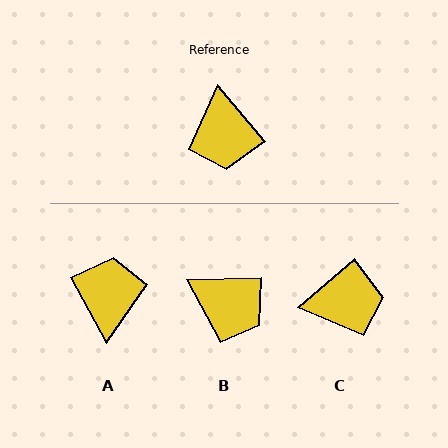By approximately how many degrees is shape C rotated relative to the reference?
Approximately 90 degrees counter-clockwise.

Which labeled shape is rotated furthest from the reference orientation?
A, about 169 degrees away.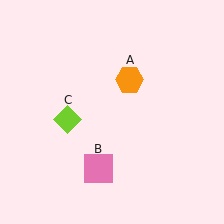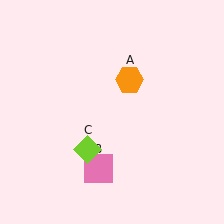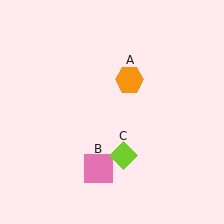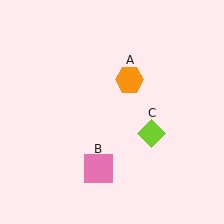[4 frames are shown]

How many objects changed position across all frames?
1 object changed position: lime diamond (object C).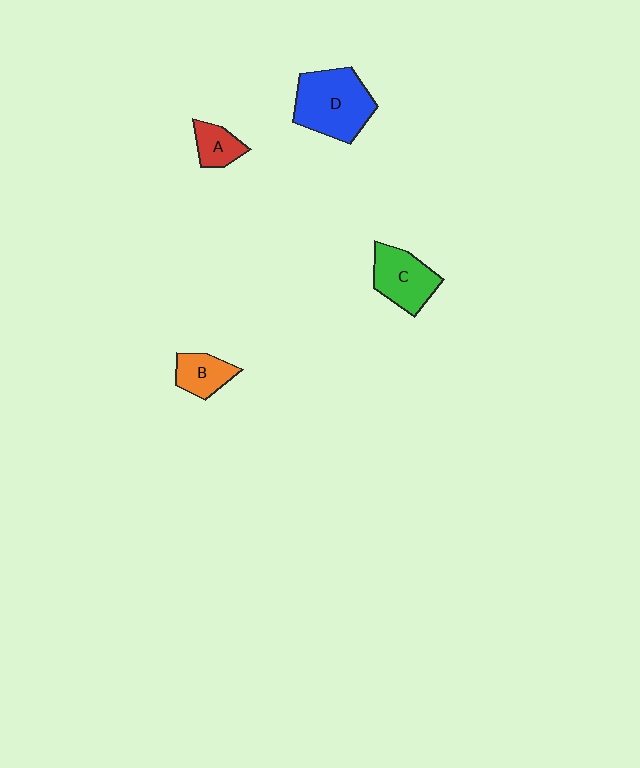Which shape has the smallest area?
Shape A (red).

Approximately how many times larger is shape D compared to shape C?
Approximately 1.4 times.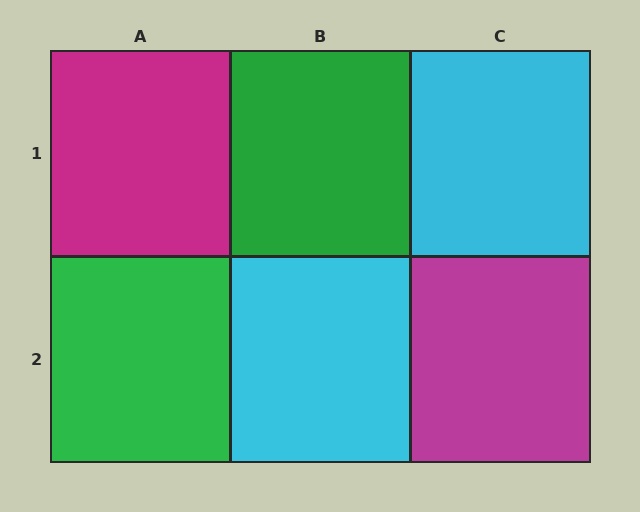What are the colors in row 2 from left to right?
Green, cyan, magenta.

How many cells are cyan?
2 cells are cyan.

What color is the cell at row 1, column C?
Cyan.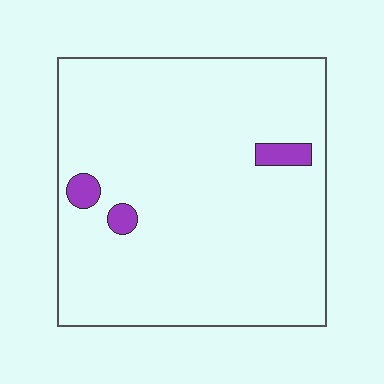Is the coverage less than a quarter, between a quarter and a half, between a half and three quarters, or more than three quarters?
Less than a quarter.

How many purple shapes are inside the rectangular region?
3.